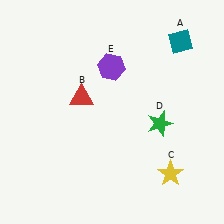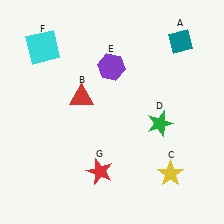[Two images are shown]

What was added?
A cyan square (F), a red star (G) were added in Image 2.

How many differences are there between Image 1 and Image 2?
There are 2 differences between the two images.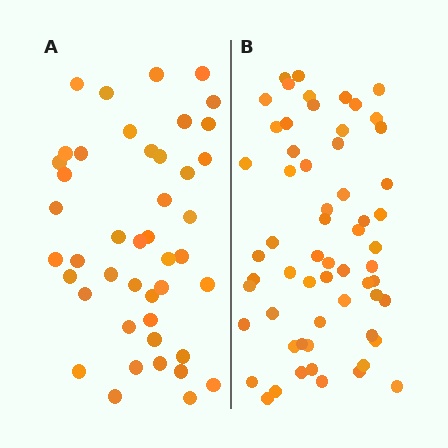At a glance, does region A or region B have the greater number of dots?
Region B (the right region) has more dots.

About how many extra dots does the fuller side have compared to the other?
Region B has approximately 15 more dots than region A.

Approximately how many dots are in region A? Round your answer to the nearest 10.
About 40 dots. (The exact count is 44, which rounds to 40.)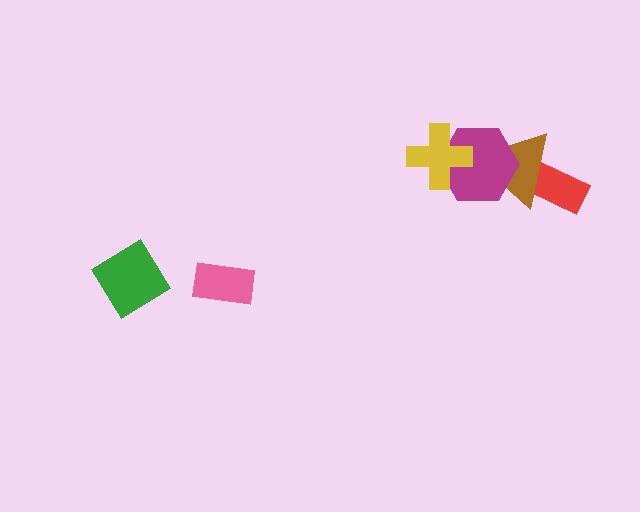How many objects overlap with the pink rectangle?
0 objects overlap with the pink rectangle.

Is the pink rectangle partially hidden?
No, no other shape covers it.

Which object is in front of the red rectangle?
The brown triangle is in front of the red rectangle.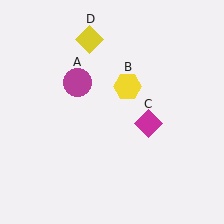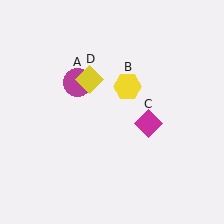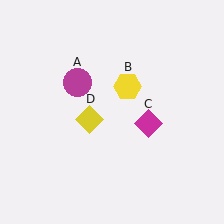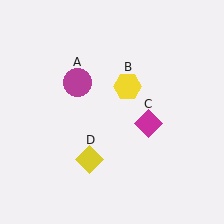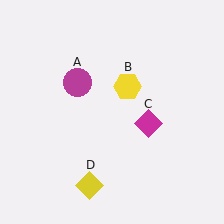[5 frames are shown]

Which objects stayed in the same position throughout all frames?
Magenta circle (object A) and yellow hexagon (object B) and magenta diamond (object C) remained stationary.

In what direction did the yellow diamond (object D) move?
The yellow diamond (object D) moved down.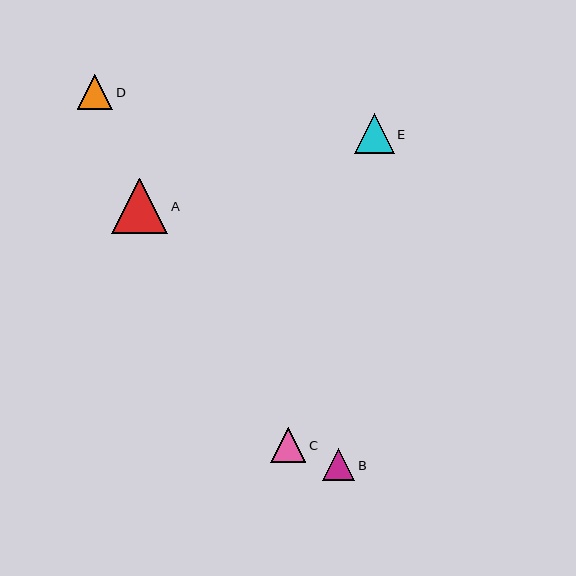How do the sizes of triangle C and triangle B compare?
Triangle C and triangle B are approximately the same size.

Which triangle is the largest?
Triangle A is the largest with a size of approximately 56 pixels.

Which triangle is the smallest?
Triangle B is the smallest with a size of approximately 32 pixels.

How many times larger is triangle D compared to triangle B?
Triangle D is approximately 1.1 times the size of triangle B.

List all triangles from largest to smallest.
From largest to smallest: A, E, D, C, B.